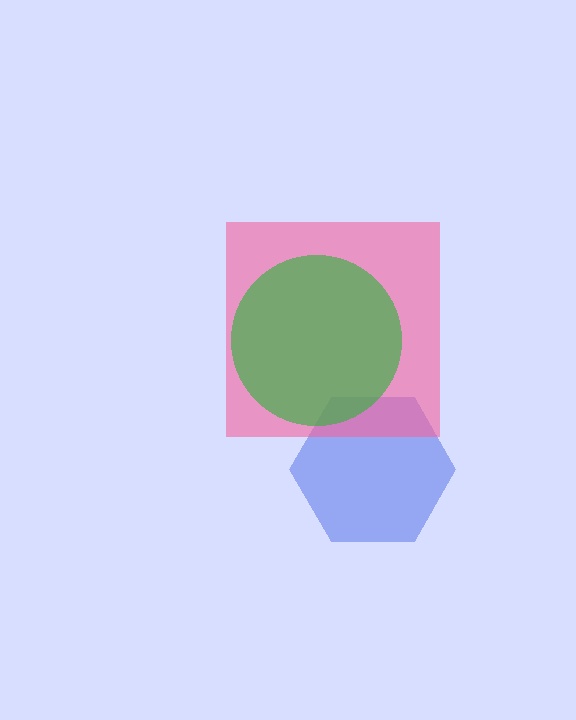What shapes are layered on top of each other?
The layered shapes are: a blue hexagon, a pink square, a green circle.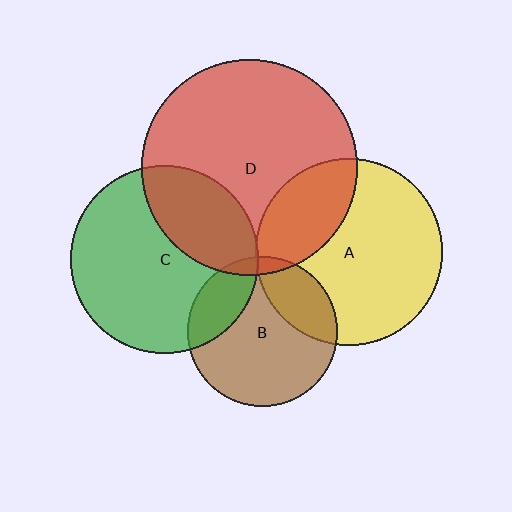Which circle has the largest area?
Circle D (red).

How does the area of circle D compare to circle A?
Approximately 1.3 times.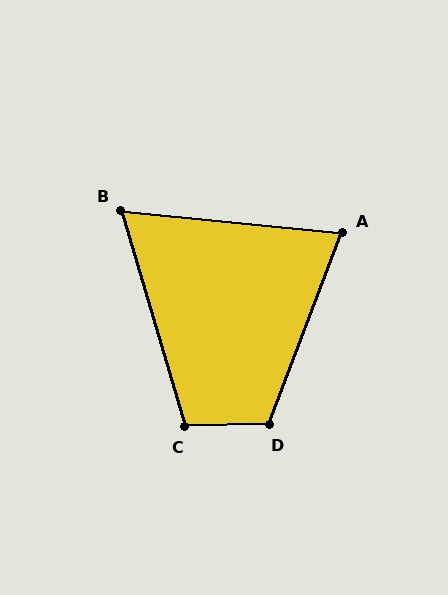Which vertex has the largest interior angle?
D, at approximately 112 degrees.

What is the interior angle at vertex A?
Approximately 75 degrees (acute).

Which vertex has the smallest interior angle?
B, at approximately 68 degrees.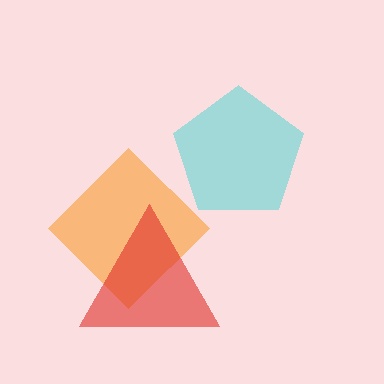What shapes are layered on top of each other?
The layered shapes are: a cyan pentagon, an orange diamond, a red triangle.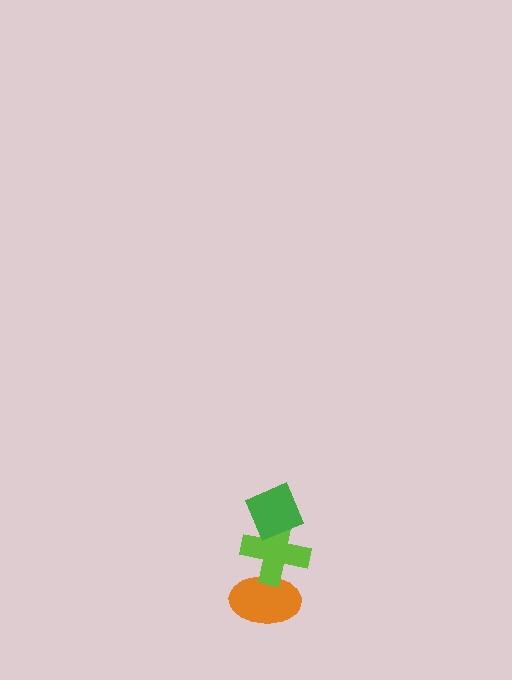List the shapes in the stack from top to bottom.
From top to bottom: the green diamond, the lime cross, the orange ellipse.